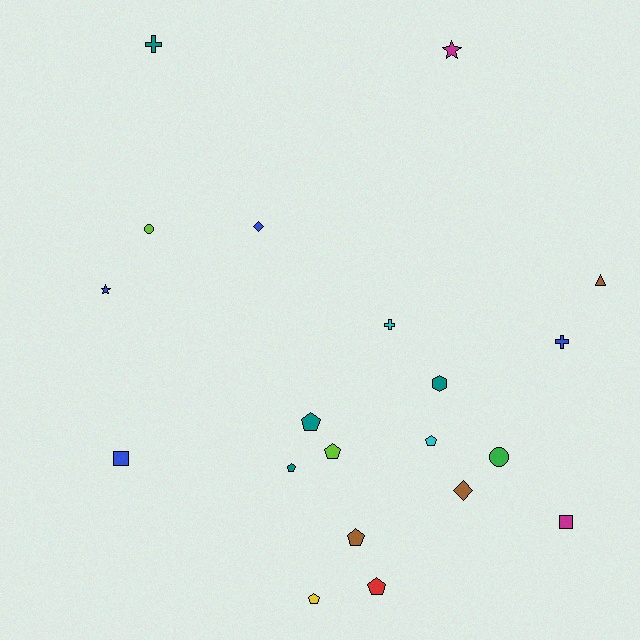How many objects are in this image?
There are 20 objects.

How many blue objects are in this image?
There are 4 blue objects.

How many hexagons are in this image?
There is 1 hexagon.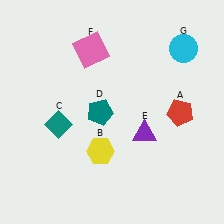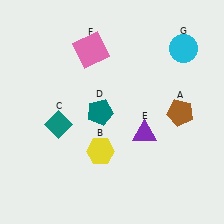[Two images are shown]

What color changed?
The pentagon (A) changed from red in Image 1 to brown in Image 2.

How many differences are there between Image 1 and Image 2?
There is 1 difference between the two images.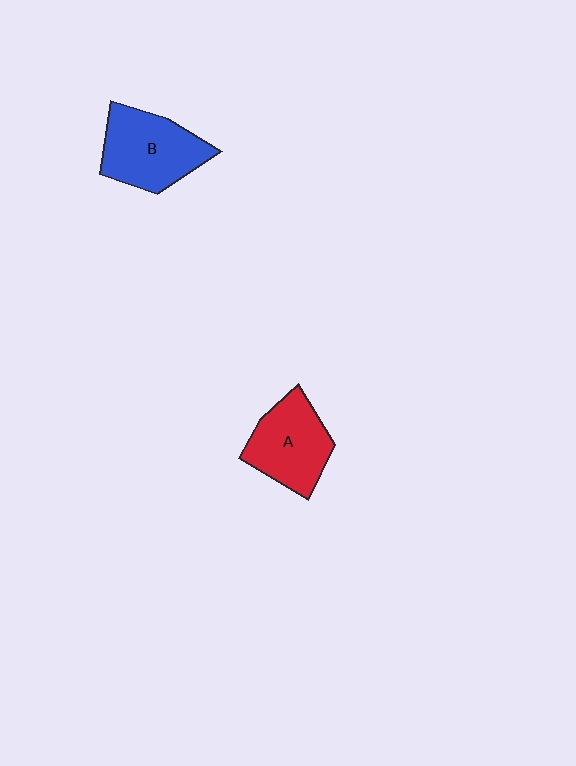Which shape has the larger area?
Shape B (blue).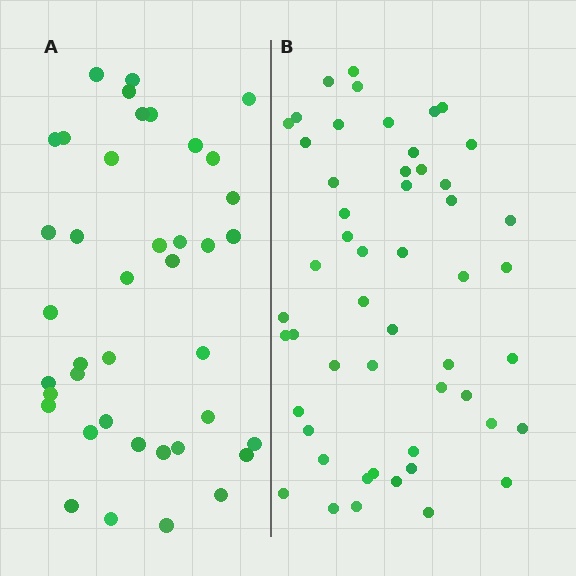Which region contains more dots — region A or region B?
Region B (the right region) has more dots.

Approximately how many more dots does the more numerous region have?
Region B has roughly 12 or so more dots than region A.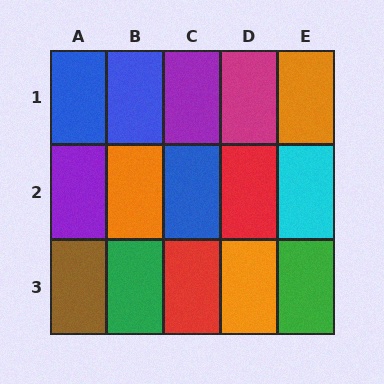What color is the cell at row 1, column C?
Purple.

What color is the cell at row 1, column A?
Blue.